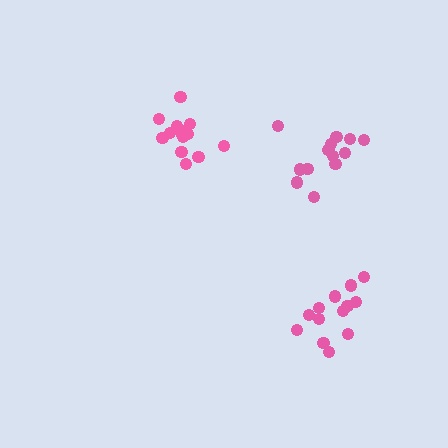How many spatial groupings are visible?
There are 3 spatial groupings.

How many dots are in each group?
Group 1: 13 dots, Group 2: 14 dots, Group 3: 13 dots (40 total).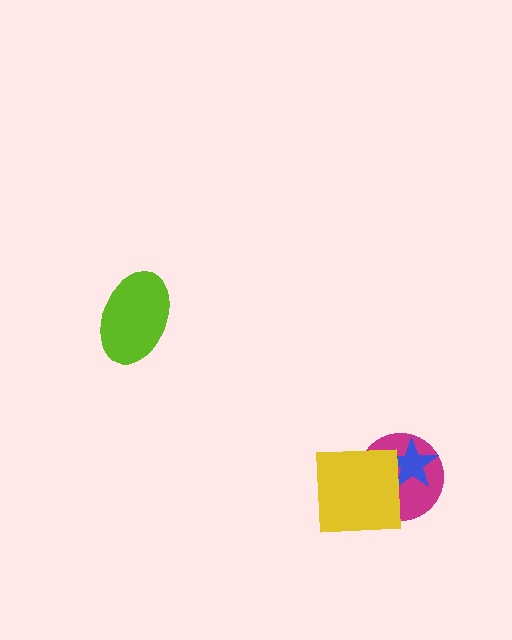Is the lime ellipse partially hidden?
No, no other shape covers it.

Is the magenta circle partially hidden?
Yes, it is partially covered by another shape.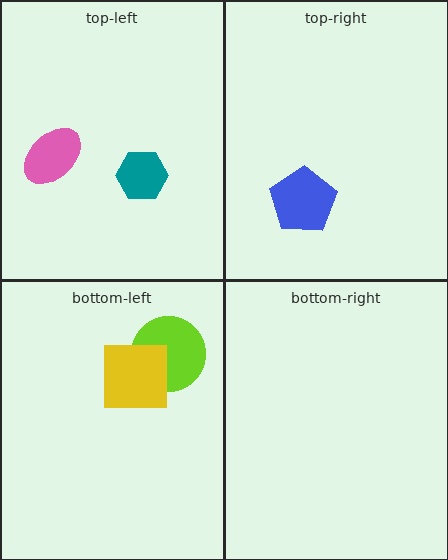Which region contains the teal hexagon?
The top-left region.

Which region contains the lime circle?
The bottom-left region.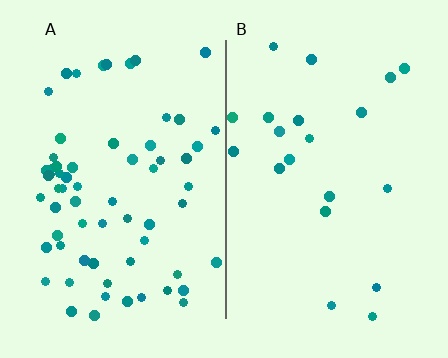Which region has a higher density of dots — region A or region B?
A (the left).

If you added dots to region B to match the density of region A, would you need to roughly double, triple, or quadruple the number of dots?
Approximately triple.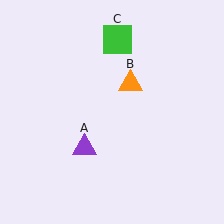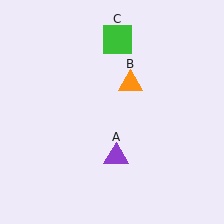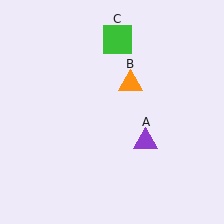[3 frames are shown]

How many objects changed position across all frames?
1 object changed position: purple triangle (object A).